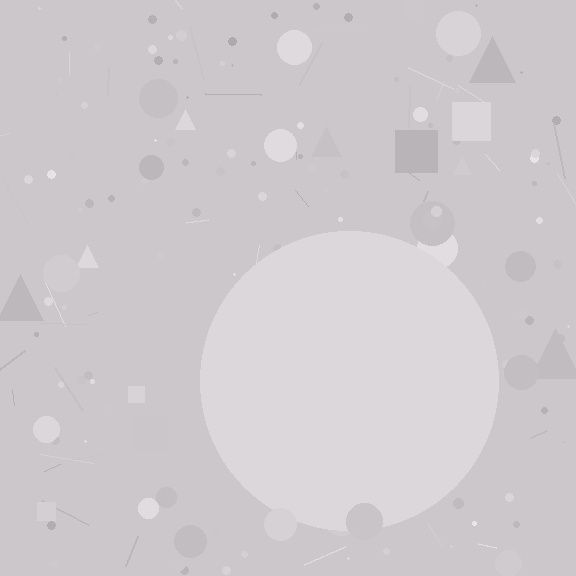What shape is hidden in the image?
A circle is hidden in the image.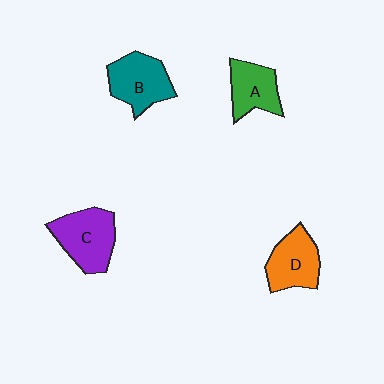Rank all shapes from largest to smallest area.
From largest to smallest: C (purple), B (teal), D (orange), A (green).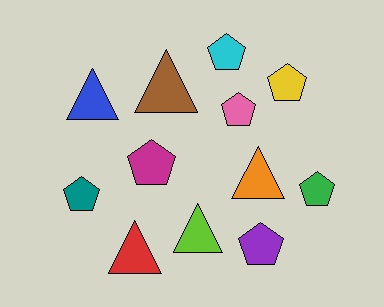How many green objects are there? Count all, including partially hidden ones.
There is 1 green object.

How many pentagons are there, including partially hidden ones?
There are 7 pentagons.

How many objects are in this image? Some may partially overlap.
There are 12 objects.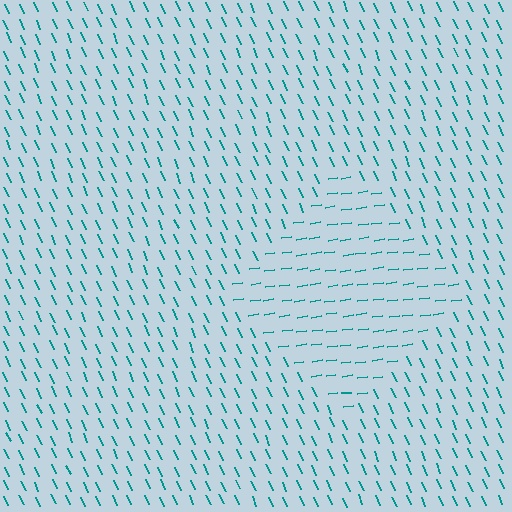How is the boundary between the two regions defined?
The boundary is defined purely by a change in line orientation (approximately 74 degrees difference). All lines are the same color and thickness.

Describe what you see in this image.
The image is filled with small teal line segments. A diamond region in the image has lines oriented differently from the surrounding lines, creating a visible texture boundary.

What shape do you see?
I see a diamond.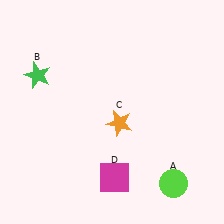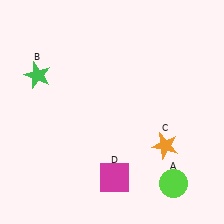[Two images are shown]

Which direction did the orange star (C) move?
The orange star (C) moved right.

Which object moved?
The orange star (C) moved right.